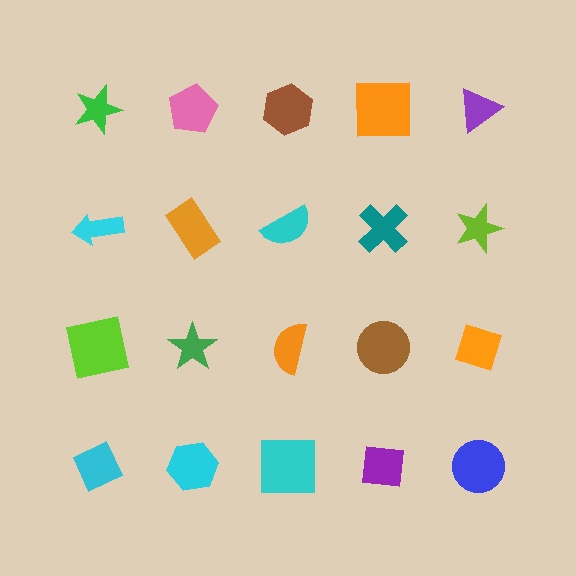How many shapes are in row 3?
5 shapes.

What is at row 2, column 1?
A cyan arrow.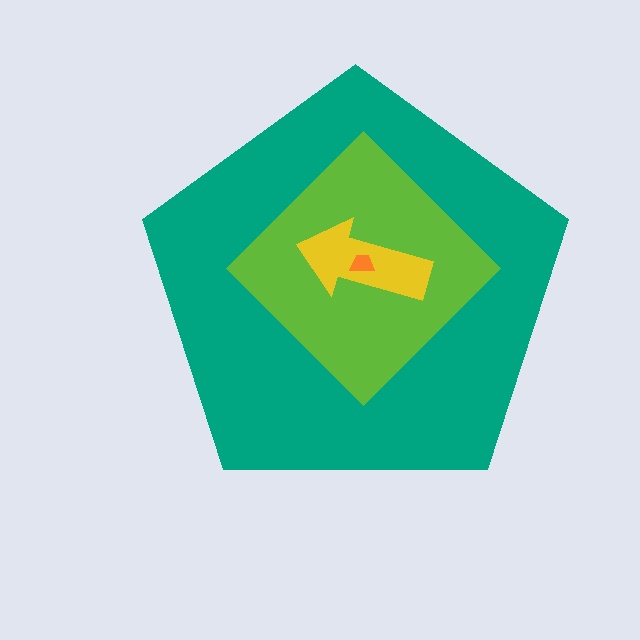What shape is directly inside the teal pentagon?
The lime diamond.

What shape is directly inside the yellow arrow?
The orange trapezoid.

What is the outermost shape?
The teal pentagon.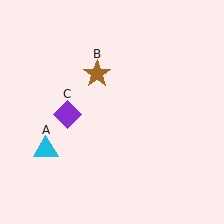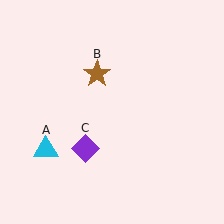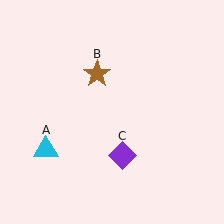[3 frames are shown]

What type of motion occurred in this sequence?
The purple diamond (object C) rotated counterclockwise around the center of the scene.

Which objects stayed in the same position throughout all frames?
Cyan triangle (object A) and brown star (object B) remained stationary.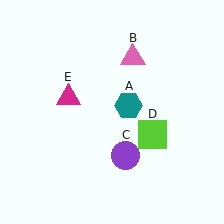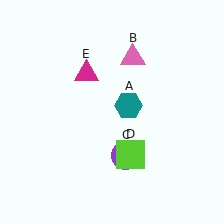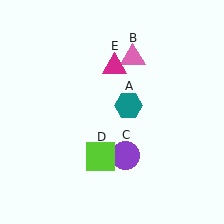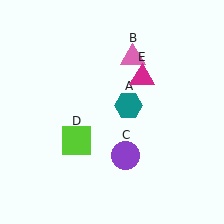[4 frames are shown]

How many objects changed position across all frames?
2 objects changed position: lime square (object D), magenta triangle (object E).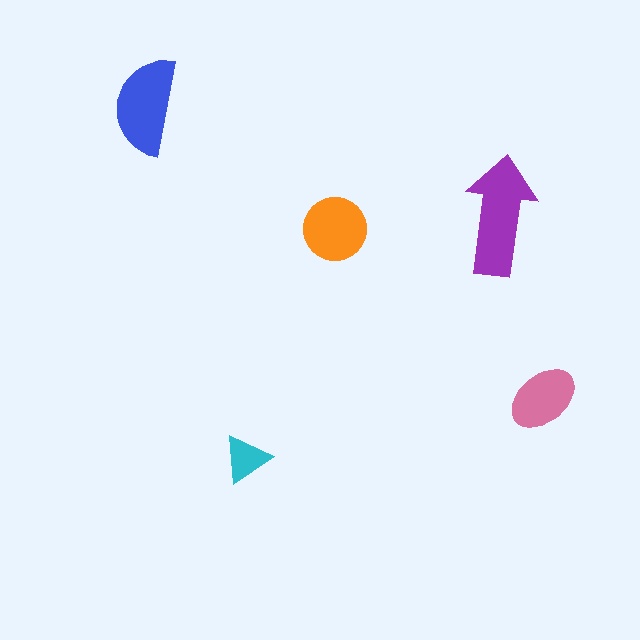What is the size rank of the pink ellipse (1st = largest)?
4th.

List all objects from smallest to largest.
The cyan triangle, the pink ellipse, the orange circle, the blue semicircle, the purple arrow.